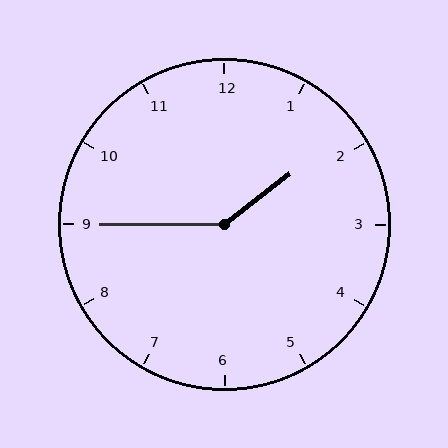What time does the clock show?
1:45.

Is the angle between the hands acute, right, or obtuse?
It is obtuse.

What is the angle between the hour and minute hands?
Approximately 142 degrees.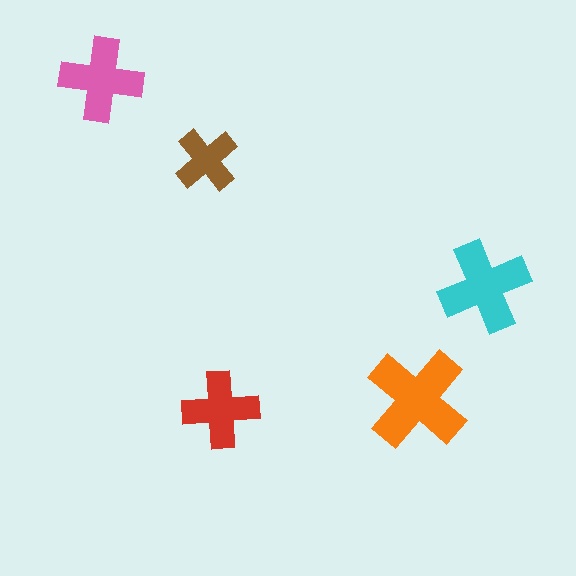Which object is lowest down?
The red cross is bottommost.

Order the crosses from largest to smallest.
the orange one, the cyan one, the pink one, the red one, the brown one.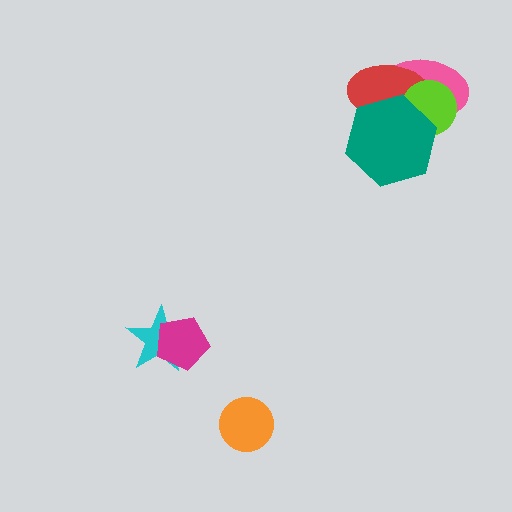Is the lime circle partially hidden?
Yes, it is partially covered by another shape.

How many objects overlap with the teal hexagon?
3 objects overlap with the teal hexagon.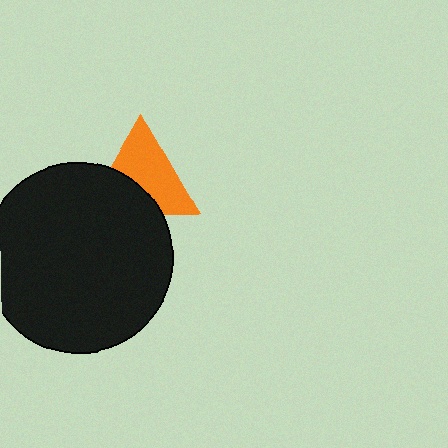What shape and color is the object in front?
The object in front is a black circle.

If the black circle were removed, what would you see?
You would see the complete orange triangle.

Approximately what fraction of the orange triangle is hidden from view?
Roughly 38% of the orange triangle is hidden behind the black circle.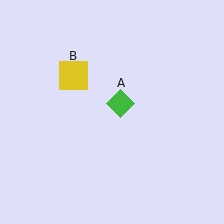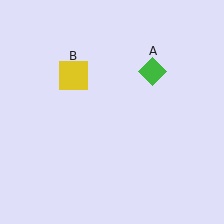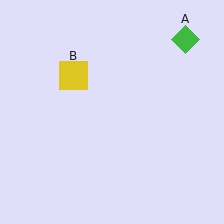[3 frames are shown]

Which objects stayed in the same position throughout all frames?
Yellow square (object B) remained stationary.